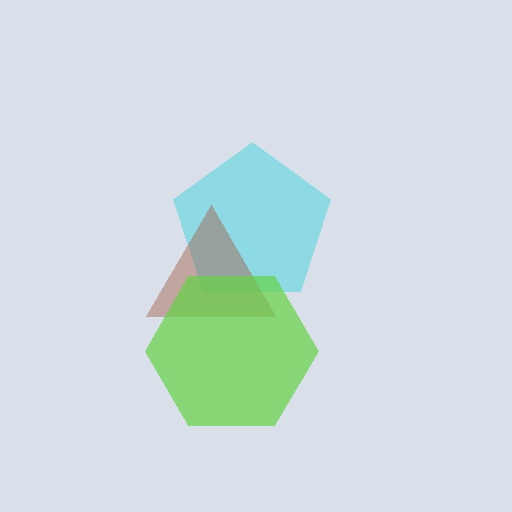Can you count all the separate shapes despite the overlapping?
Yes, there are 3 separate shapes.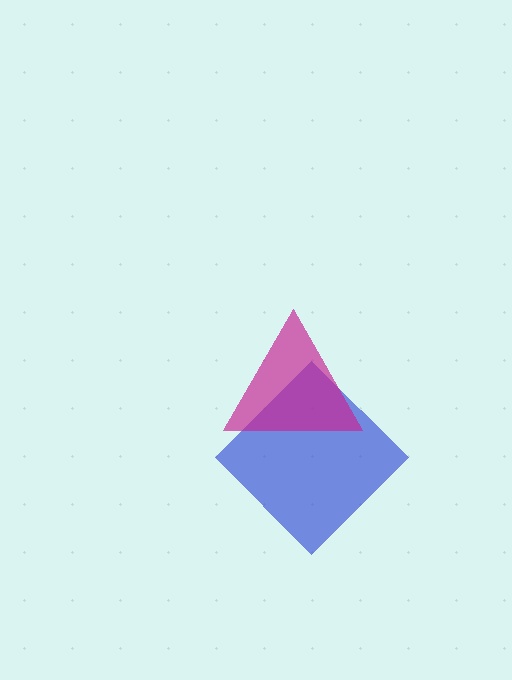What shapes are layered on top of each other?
The layered shapes are: a blue diamond, a magenta triangle.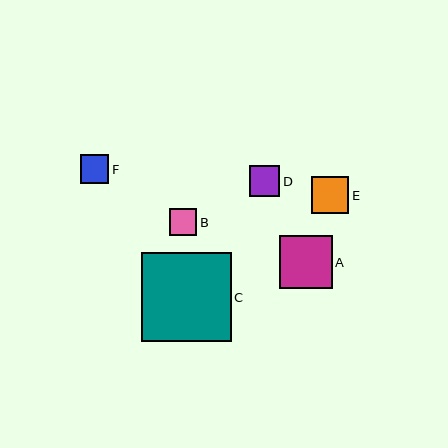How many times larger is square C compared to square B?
Square C is approximately 3.2 times the size of square B.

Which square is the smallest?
Square B is the smallest with a size of approximately 28 pixels.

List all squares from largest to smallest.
From largest to smallest: C, A, E, D, F, B.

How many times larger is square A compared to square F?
Square A is approximately 1.9 times the size of square F.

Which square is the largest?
Square C is the largest with a size of approximately 89 pixels.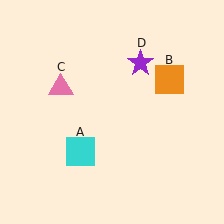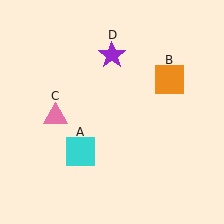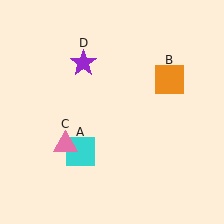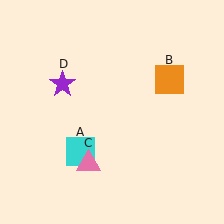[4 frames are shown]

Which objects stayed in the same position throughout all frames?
Cyan square (object A) and orange square (object B) remained stationary.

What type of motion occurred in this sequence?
The pink triangle (object C), purple star (object D) rotated counterclockwise around the center of the scene.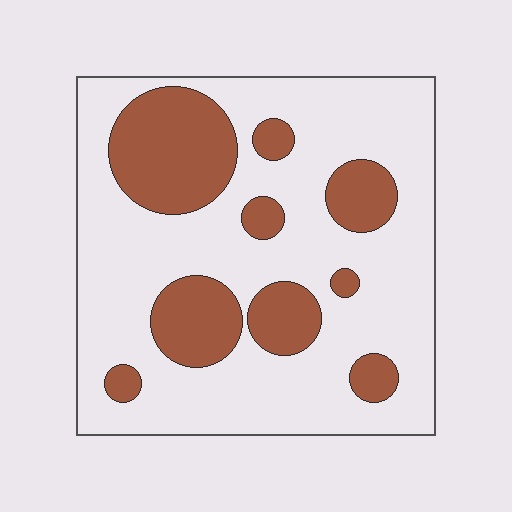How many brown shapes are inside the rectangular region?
9.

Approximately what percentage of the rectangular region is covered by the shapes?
Approximately 25%.